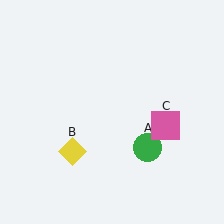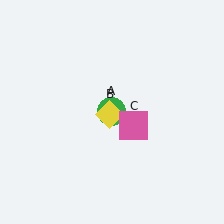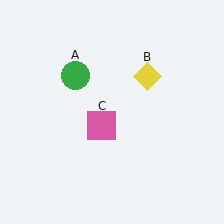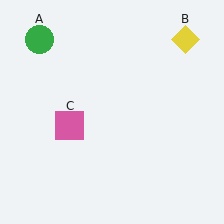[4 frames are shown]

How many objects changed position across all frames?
3 objects changed position: green circle (object A), yellow diamond (object B), pink square (object C).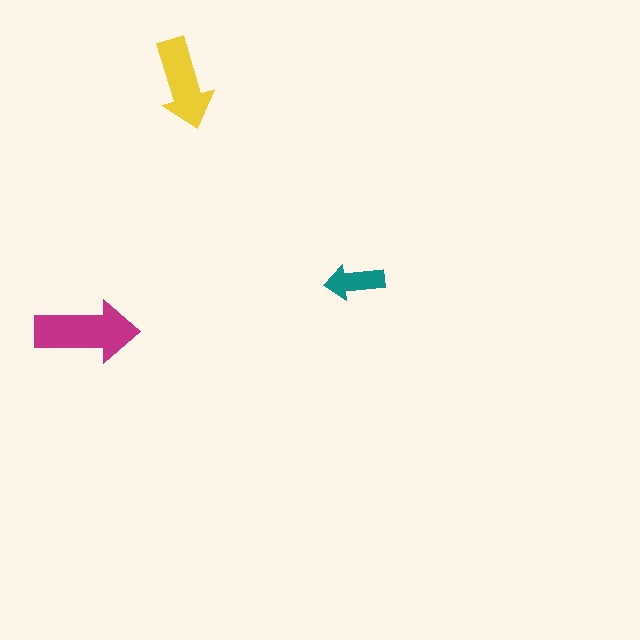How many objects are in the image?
There are 3 objects in the image.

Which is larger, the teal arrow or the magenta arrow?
The magenta one.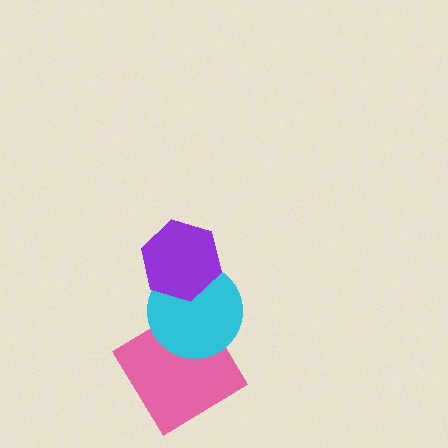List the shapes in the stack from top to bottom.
From top to bottom: the purple hexagon, the cyan circle, the pink diamond.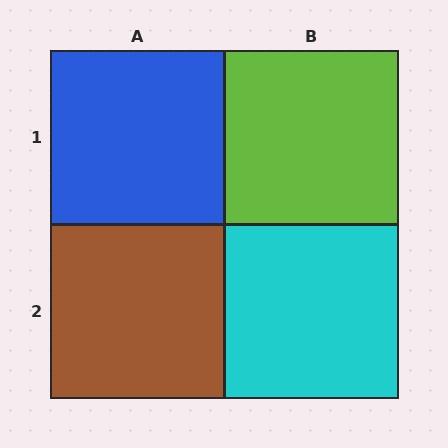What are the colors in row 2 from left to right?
Brown, cyan.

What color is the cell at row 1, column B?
Lime.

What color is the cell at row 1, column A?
Blue.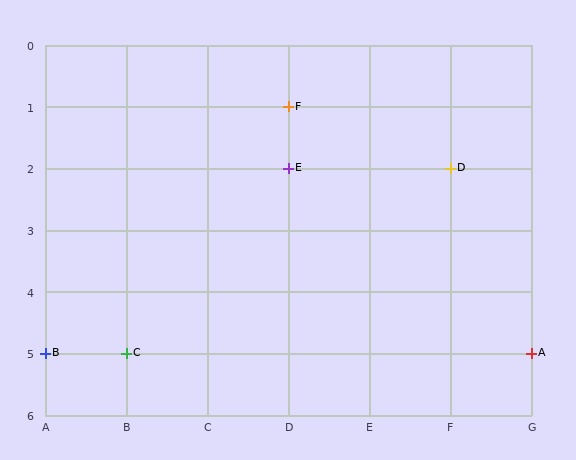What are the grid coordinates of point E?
Point E is at grid coordinates (D, 2).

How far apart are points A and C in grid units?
Points A and C are 5 columns apart.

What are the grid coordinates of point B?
Point B is at grid coordinates (A, 5).